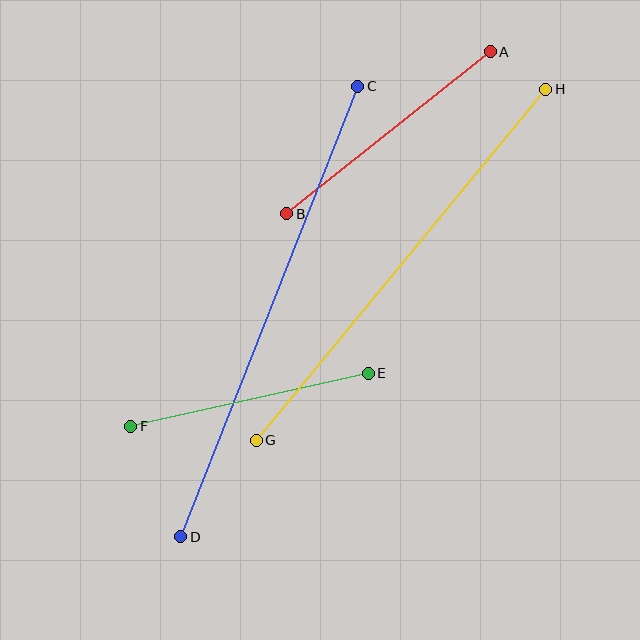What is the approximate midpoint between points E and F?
The midpoint is at approximately (249, 400) pixels.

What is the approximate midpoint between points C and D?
The midpoint is at approximately (269, 312) pixels.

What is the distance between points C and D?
The distance is approximately 484 pixels.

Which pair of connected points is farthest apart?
Points C and D are farthest apart.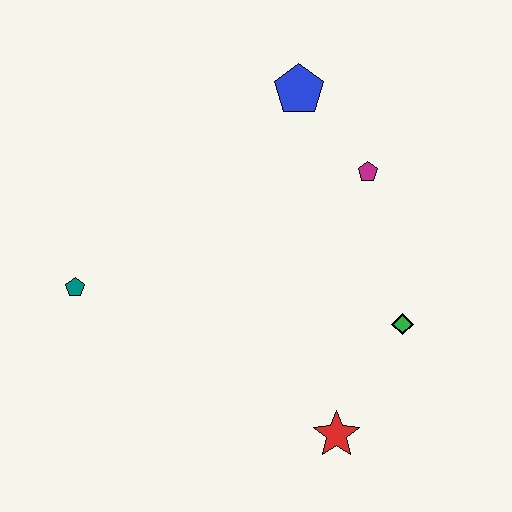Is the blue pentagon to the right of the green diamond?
No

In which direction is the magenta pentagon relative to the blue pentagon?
The magenta pentagon is below the blue pentagon.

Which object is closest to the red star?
The green diamond is closest to the red star.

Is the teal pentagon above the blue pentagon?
No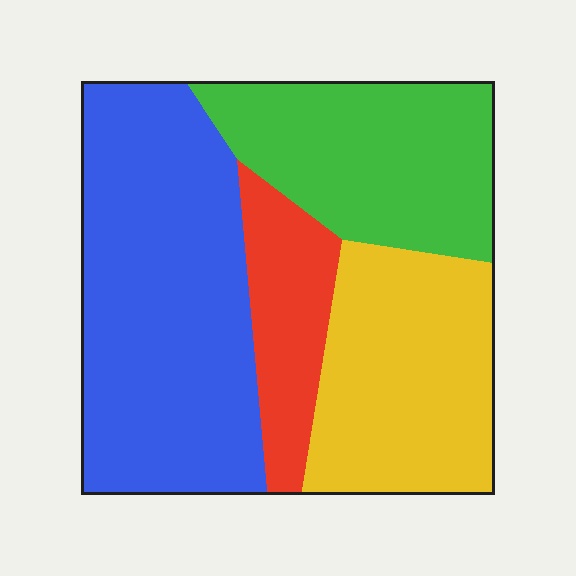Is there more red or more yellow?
Yellow.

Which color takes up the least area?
Red, at roughly 10%.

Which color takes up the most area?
Blue, at roughly 40%.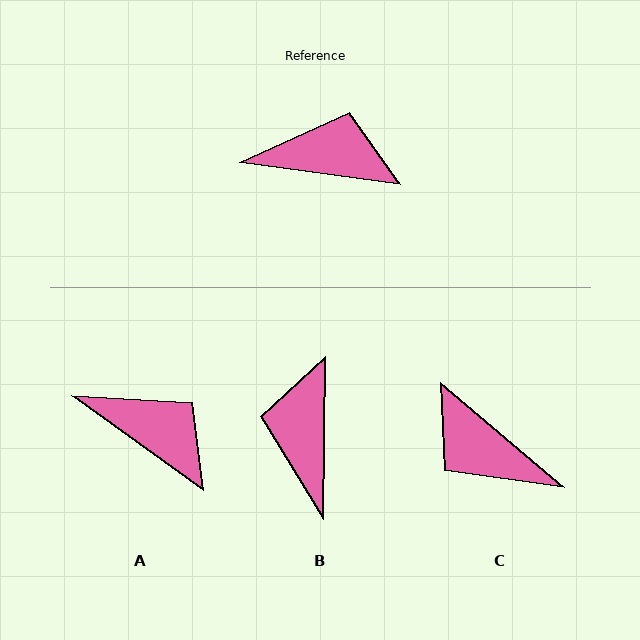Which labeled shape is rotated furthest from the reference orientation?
C, about 147 degrees away.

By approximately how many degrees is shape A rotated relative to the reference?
Approximately 28 degrees clockwise.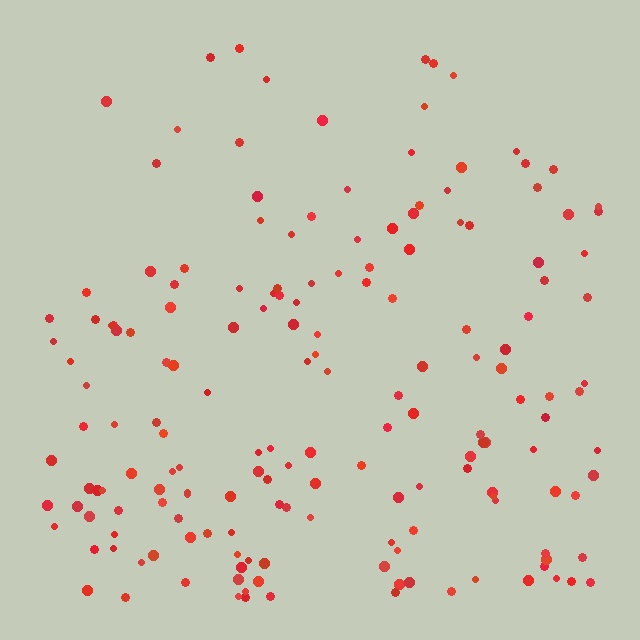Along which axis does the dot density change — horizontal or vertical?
Vertical.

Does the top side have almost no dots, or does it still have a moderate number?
Still a moderate number, just noticeably fewer than the bottom.